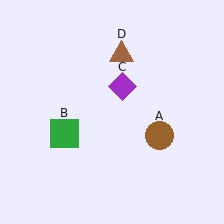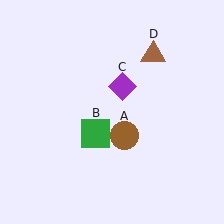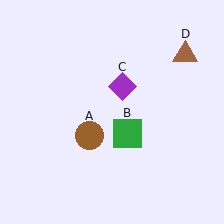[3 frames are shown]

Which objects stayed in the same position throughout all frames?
Purple diamond (object C) remained stationary.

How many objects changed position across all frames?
3 objects changed position: brown circle (object A), green square (object B), brown triangle (object D).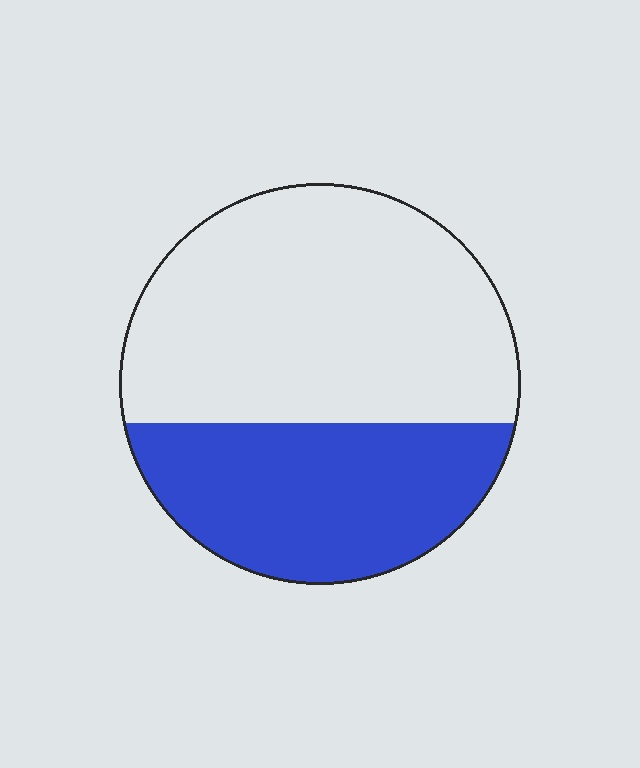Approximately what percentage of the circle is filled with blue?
Approximately 40%.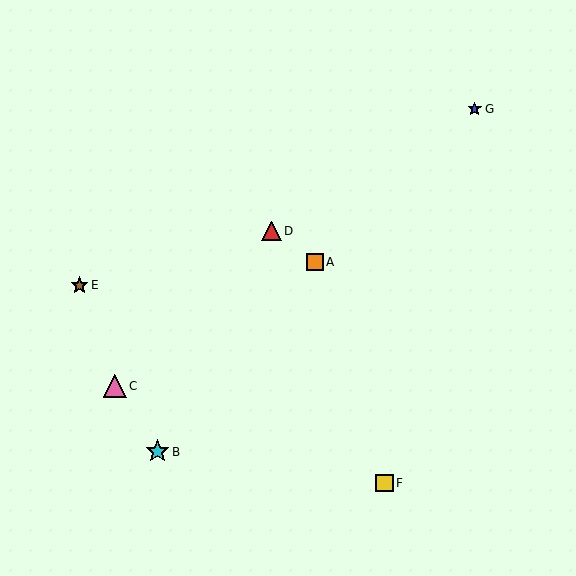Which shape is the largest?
The cyan star (labeled B) is the largest.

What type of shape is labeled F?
Shape F is a yellow square.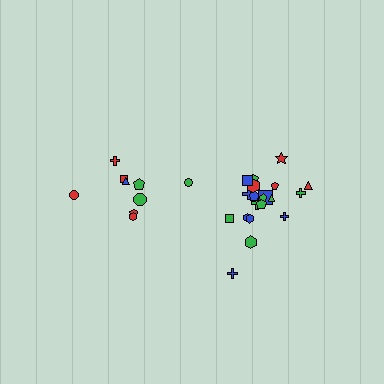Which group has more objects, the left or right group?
The right group.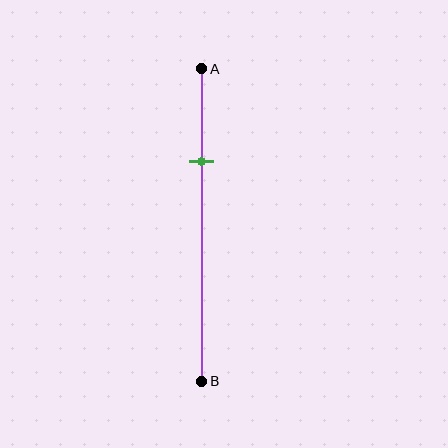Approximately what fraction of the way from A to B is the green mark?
The green mark is approximately 30% of the way from A to B.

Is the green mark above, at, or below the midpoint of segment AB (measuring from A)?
The green mark is above the midpoint of segment AB.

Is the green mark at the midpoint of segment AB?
No, the mark is at about 30% from A, not at the 50% midpoint.